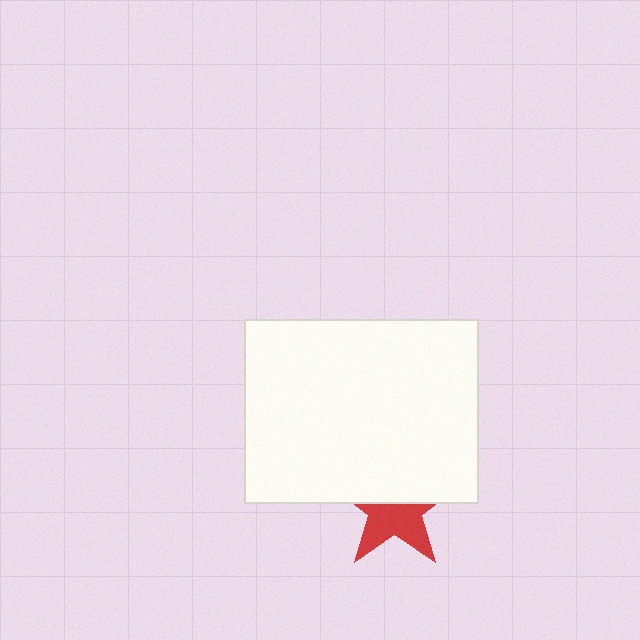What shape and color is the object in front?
The object in front is a white rectangle.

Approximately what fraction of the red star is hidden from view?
Roughly 49% of the red star is hidden behind the white rectangle.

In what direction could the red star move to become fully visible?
The red star could move down. That would shift it out from behind the white rectangle entirely.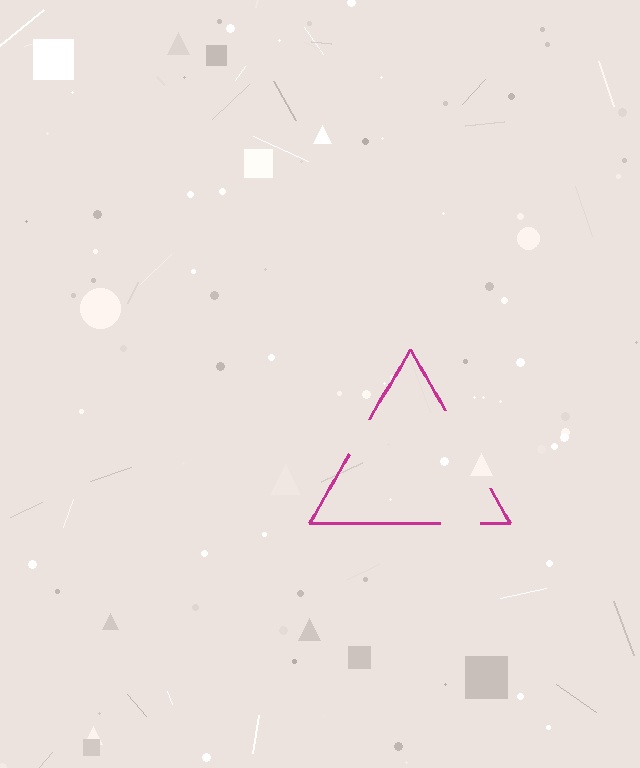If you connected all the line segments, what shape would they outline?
They would outline a triangle.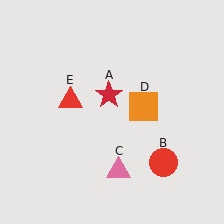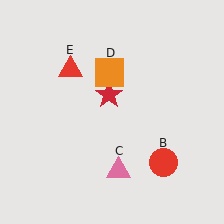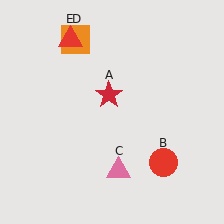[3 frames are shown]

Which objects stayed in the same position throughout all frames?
Red star (object A) and red circle (object B) and pink triangle (object C) remained stationary.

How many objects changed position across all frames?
2 objects changed position: orange square (object D), red triangle (object E).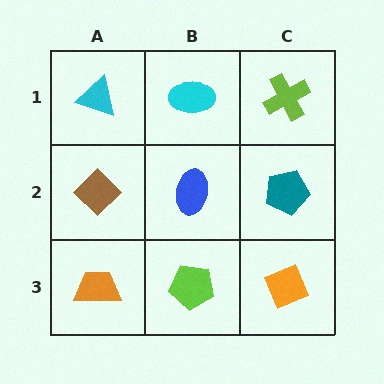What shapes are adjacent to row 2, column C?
A lime cross (row 1, column C), an orange diamond (row 3, column C), a blue ellipse (row 2, column B).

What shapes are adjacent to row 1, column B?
A blue ellipse (row 2, column B), a cyan triangle (row 1, column A), a lime cross (row 1, column C).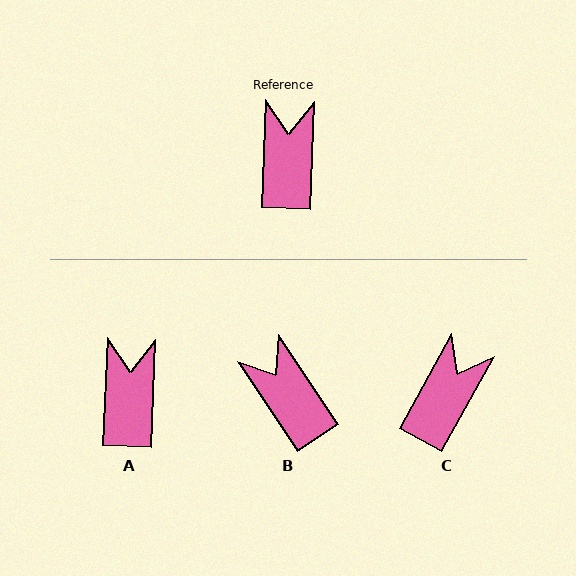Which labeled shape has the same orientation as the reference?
A.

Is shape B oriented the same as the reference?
No, it is off by about 36 degrees.